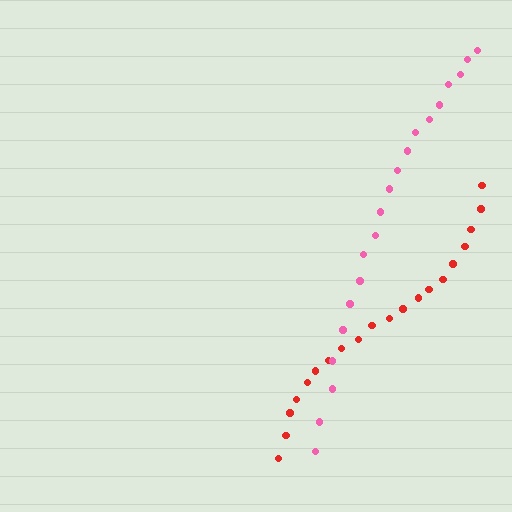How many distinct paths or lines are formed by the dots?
There are 2 distinct paths.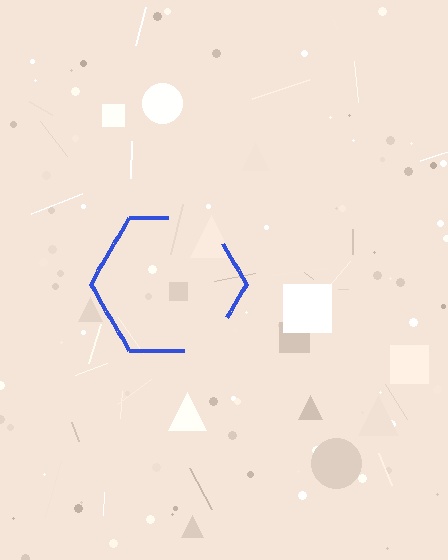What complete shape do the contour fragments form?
The contour fragments form a hexagon.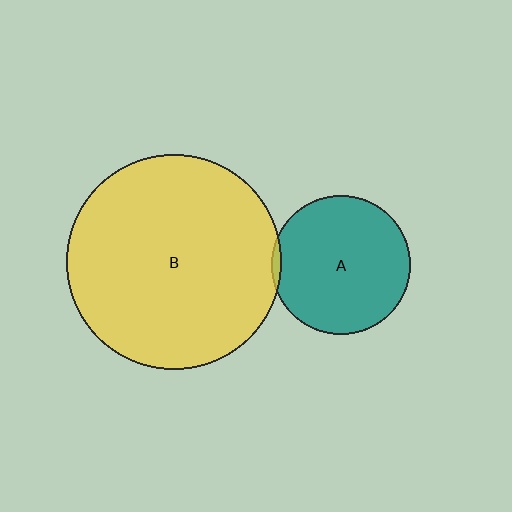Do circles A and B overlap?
Yes.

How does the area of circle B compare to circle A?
Approximately 2.4 times.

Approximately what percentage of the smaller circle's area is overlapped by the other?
Approximately 5%.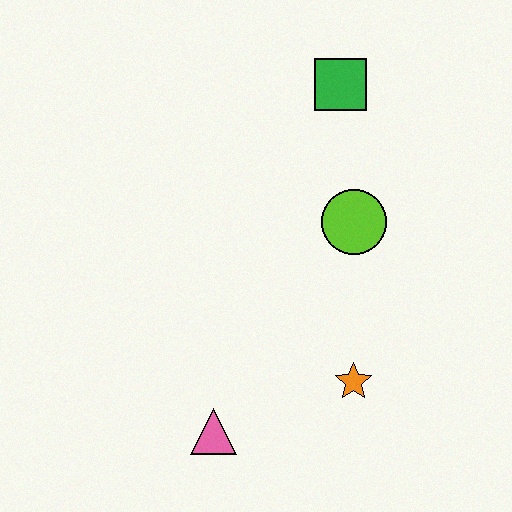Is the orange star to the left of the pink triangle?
No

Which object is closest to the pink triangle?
The orange star is closest to the pink triangle.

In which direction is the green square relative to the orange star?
The green square is above the orange star.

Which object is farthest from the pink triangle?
The green square is farthest from the pink triangle.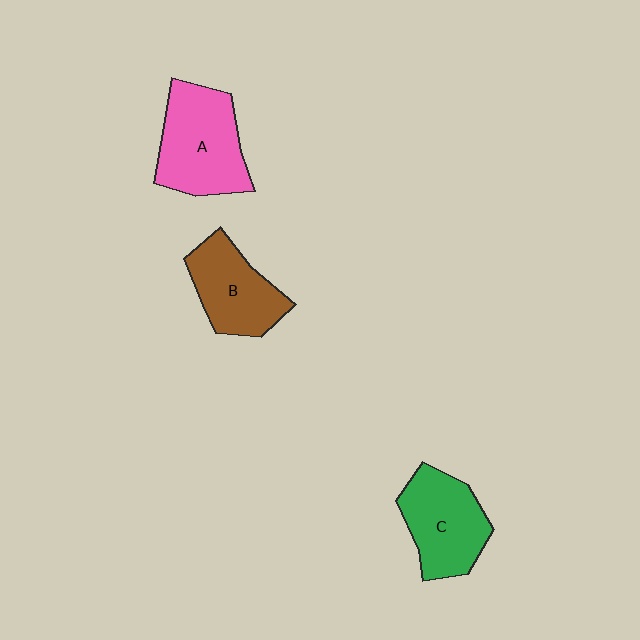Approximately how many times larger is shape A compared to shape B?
Approximately 1.3 times.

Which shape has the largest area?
Shape A (pink).